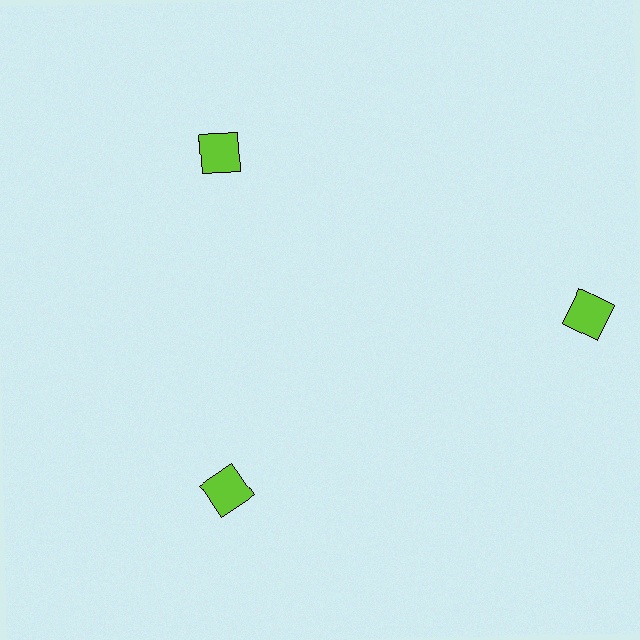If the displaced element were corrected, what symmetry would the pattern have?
It would have 3-fold rotational symmetry — the pattern would map onto itself every 120 degrees.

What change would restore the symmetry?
The symmetry would be restored by moving it inward, back onto the ring so that all 3 squares sit at equal angles and equal distance from the center.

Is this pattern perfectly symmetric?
No. The 3 lime squares are arranged in a ring, but one element near the 3 o'clock position is pushed outward from the center, breaking the 3-fold rotational symmetry.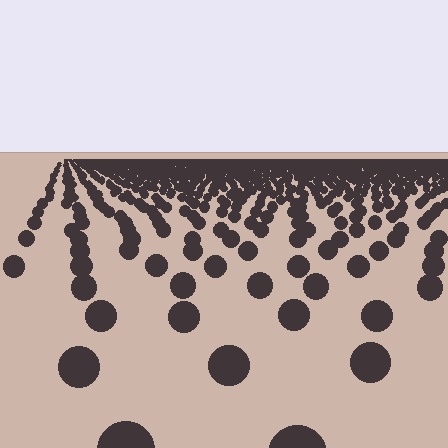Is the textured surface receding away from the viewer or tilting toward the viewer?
The surface is receding away from the viewer. Texture elements get smaller and denser toward the top.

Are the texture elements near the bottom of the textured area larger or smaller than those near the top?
Larger. Near the bottom, elements are closer to the viewer and appear at a bigger on-screen size.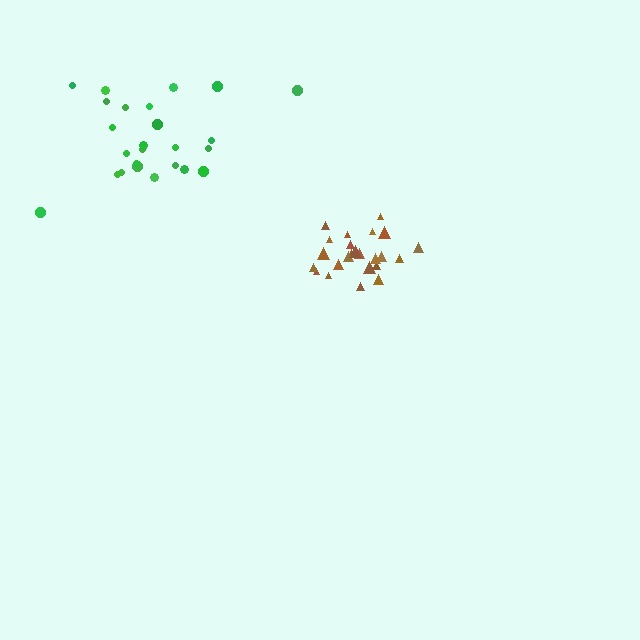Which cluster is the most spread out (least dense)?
Green.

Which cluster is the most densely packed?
Brown.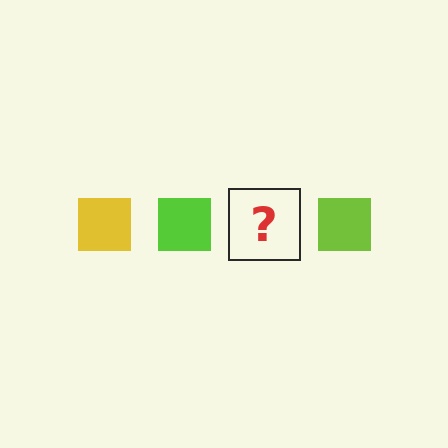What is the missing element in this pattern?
The missing element is a yellow square.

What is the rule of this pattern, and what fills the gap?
The rule is that the pattern cycles through yellow, lime squares. The gap should be filled with a yellow square.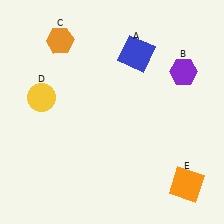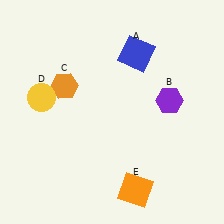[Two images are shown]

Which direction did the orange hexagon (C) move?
The orange hexagon (C) moved down.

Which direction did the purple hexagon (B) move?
The purple hexagon (B) moved down.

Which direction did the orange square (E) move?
The orange square (E) moved left.